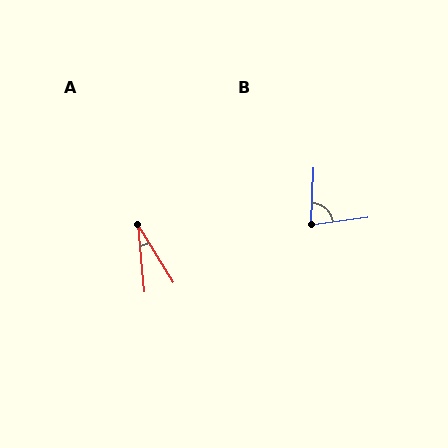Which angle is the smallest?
A, at approximately 26 degrees.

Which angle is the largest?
B, at approximately 80 degrees.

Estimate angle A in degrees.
Approximately 26 degrees.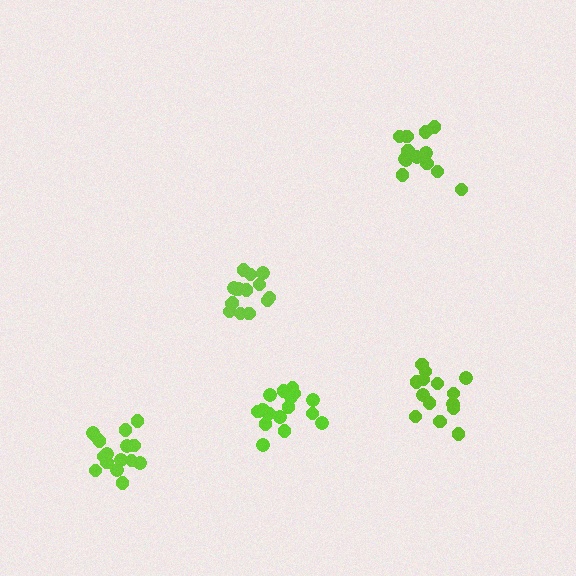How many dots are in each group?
Group 1: 15 dots, Group 2: 13 dots, Group 3: 16 dots, Group 4: 17 dots, Group 5: 14 dots (75 total).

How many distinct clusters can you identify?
There are 5 distinct clusters.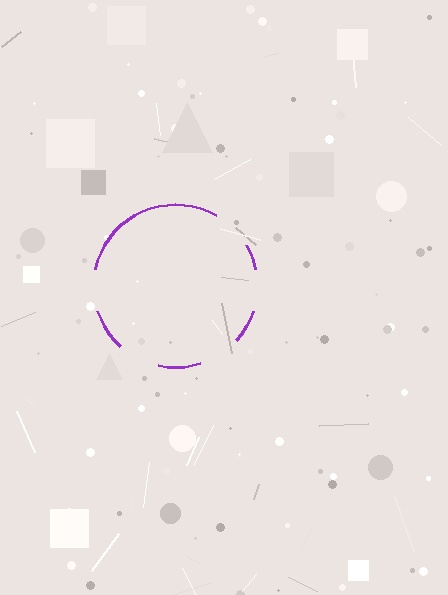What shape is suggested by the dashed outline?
The dashed outline suggests a circle.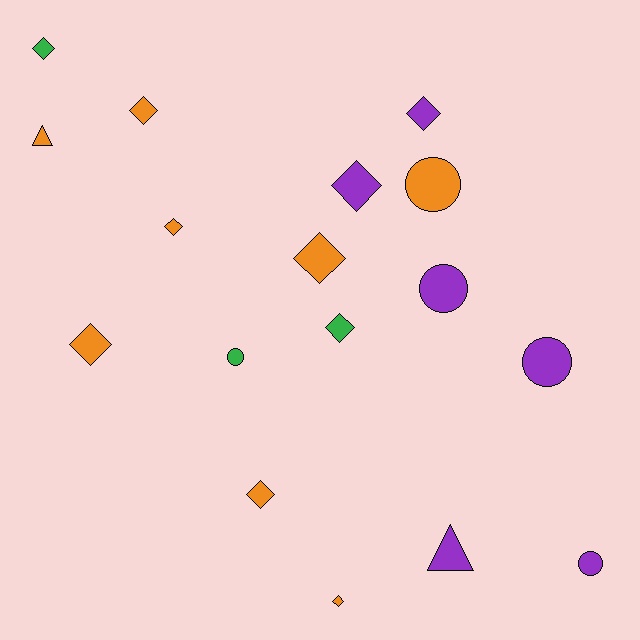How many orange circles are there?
There is 1 orange circle.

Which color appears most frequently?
Orange, with 8 objects.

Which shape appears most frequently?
Diamond, with 10 objects.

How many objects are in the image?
There are 17 objects.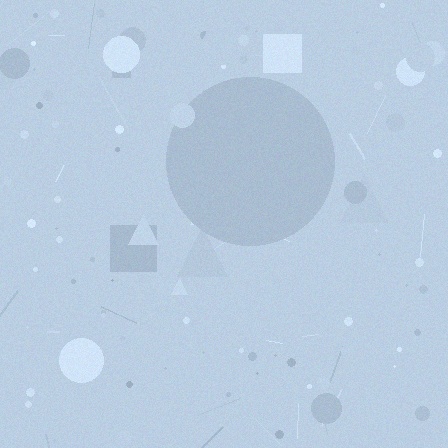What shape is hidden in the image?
A circle is hidden in the image.